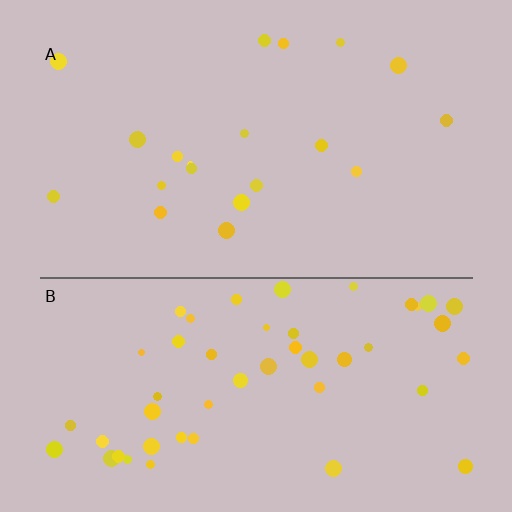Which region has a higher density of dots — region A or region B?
B (the bottom).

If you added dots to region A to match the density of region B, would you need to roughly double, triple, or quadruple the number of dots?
Approximately triple.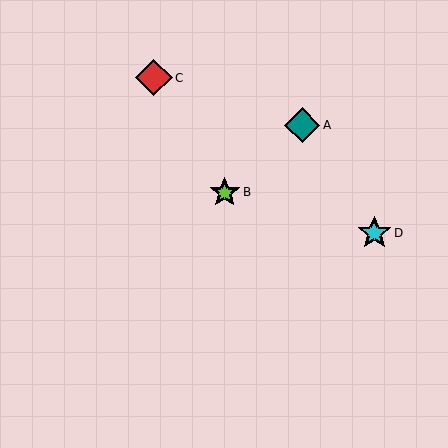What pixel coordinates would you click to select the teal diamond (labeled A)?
Click at (302, 125) to select the teal diamond A.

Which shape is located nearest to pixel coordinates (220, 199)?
The lime star (labeled B) at (225, 192) is nearest to that location.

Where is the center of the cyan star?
The center of the cyan star is at (374, 233).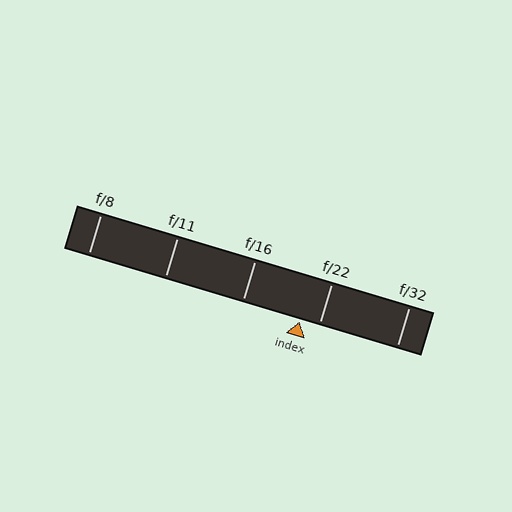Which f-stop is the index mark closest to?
The index mark is closest to f/22.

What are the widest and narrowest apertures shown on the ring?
The widest aperture shown is f/8 and the narrowest is f/32.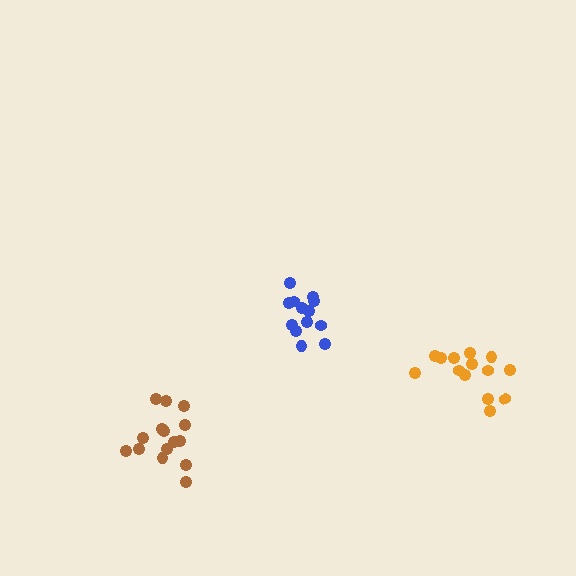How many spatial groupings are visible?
There are 3 spatial groupings.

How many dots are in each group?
Group 1: 13 dots, Group 2: 14 dots, Group 3: 15 dots (42 total).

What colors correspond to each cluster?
The clusters are colored: blue, orange, brown.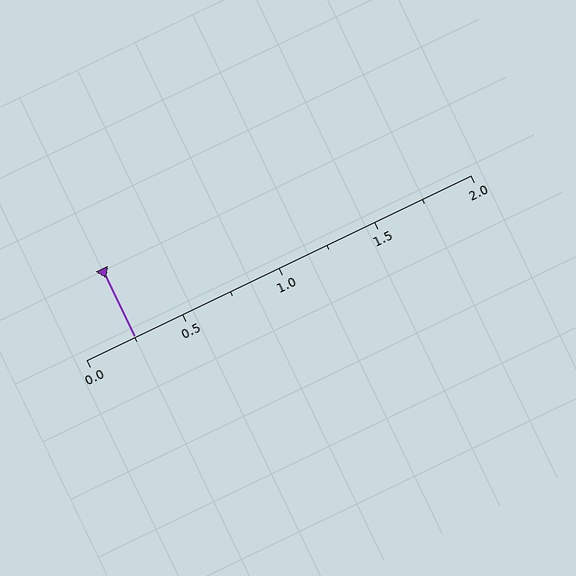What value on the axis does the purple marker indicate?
The marker indicates approximately 0.25.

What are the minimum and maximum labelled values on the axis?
The axis runs from 0.0 to 2.0.